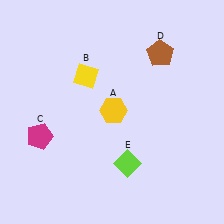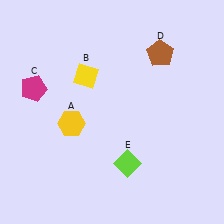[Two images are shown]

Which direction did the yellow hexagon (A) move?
The yellow hexagon (A) moved left.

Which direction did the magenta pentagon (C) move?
The magenta pentagon (C) moved up.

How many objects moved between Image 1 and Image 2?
2 objects moved between the two images.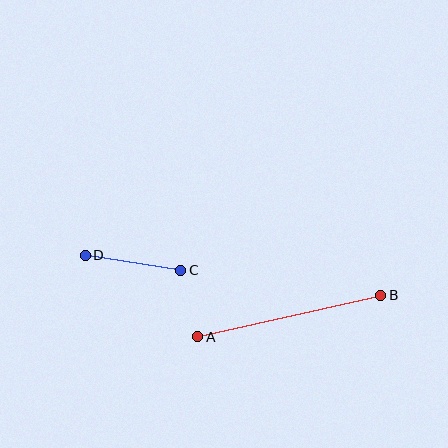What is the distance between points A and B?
The distance is approximately 188 pixels.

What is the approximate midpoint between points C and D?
The midpoint is at approximately (133, 263) pixels.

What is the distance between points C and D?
The distance is approximately 97 pixels.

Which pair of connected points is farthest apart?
Points A and B are farthest apart.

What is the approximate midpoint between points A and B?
The midpoint is at approximately (289, 316) pixels.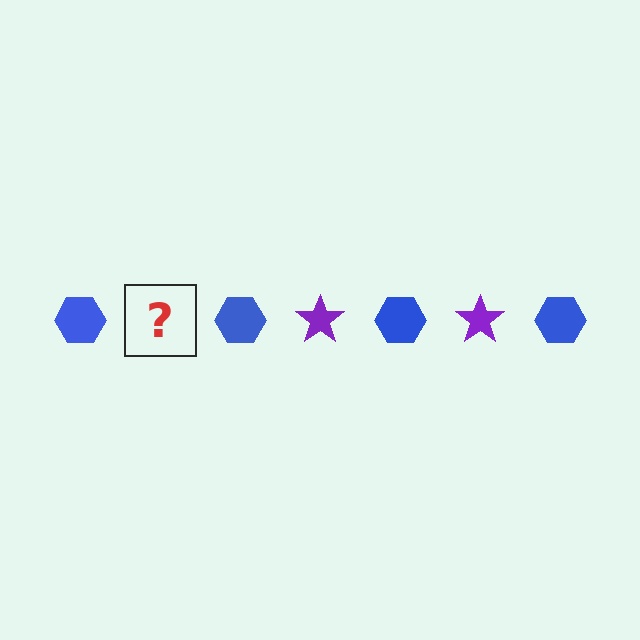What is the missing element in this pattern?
The missing element is a purple star.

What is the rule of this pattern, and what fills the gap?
The rule is that the pattern alternates between blue hexagon and purple star. The gap should be filled with a purple star.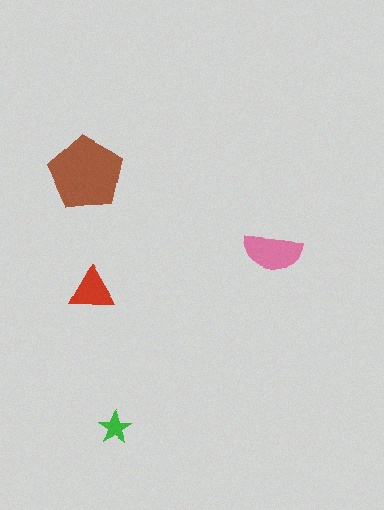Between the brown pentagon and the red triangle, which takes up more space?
The brown pentagon.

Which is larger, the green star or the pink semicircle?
The pink semicircle.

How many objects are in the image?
There are 4 objects in the image.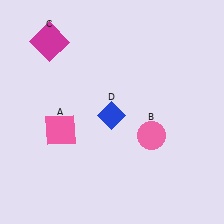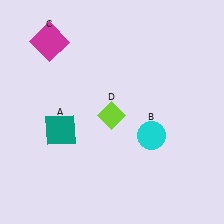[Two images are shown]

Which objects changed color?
A changed from pink to teal. B changed from pink to cyan. D changed from blue to lime.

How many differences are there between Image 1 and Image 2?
There are 3 differences between the two images.